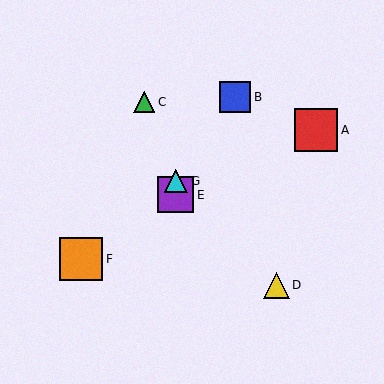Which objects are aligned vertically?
Objects E, G are aligned vertically.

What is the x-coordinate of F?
Object F is at x≈81.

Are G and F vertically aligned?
No, G is at x≈176 and F is at x≈81.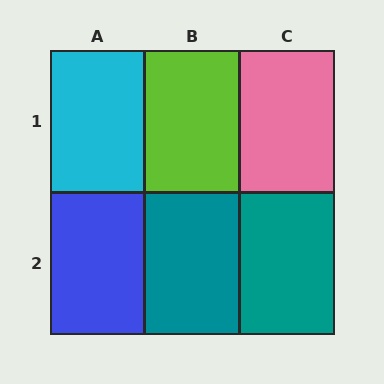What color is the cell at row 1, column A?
Cyan.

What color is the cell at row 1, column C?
Pink.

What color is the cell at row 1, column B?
Lime.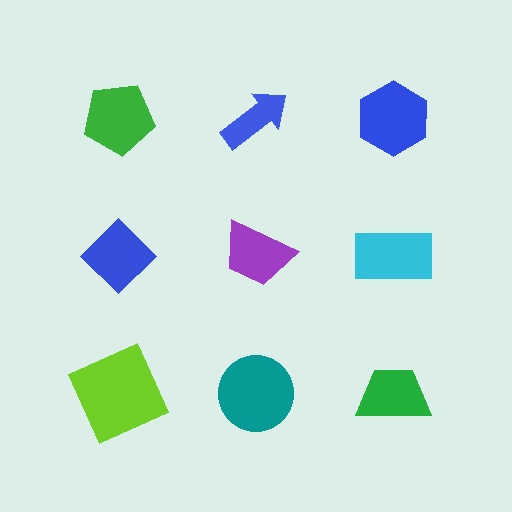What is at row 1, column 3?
A blue hexagon.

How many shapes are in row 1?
3 shapes.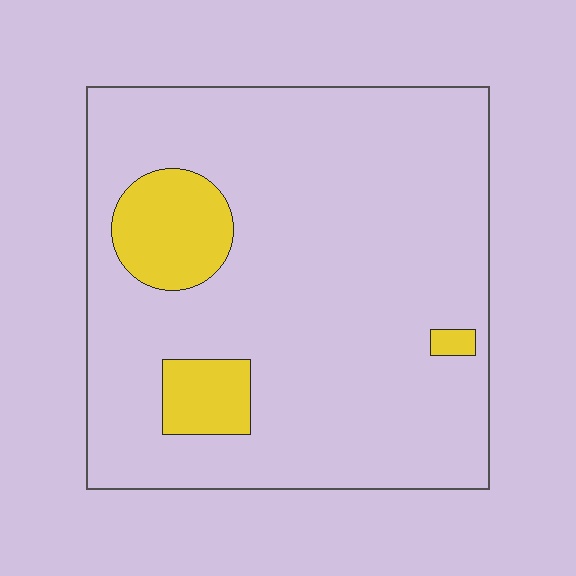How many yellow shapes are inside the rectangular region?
3.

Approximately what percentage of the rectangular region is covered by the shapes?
Approximately 10%.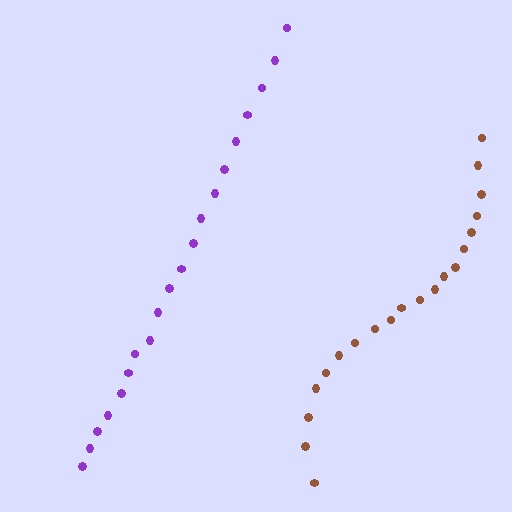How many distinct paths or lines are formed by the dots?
There are 2 distinct paths.